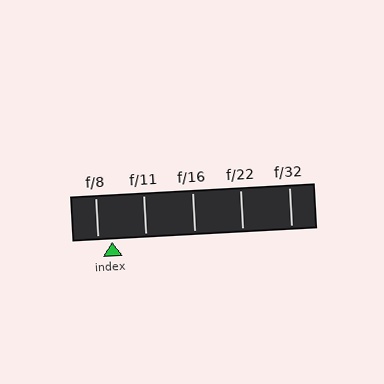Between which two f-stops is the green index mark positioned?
The index mark is between f/8 and f/11.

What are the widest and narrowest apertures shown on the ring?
The widest aperture shown is f/8 and the narrowest is f/32.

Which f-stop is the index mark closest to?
The index mark is closest to f/8.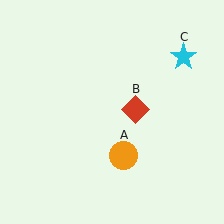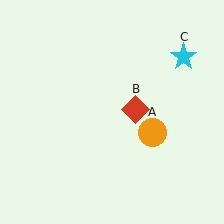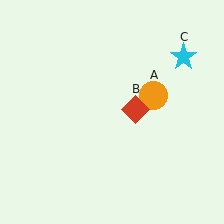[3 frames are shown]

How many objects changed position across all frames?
1 object changed position: orange circle (object A).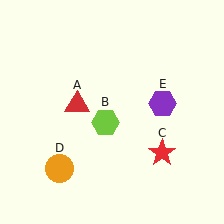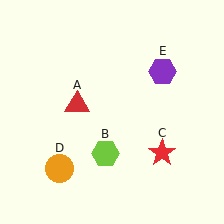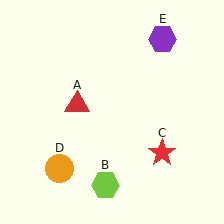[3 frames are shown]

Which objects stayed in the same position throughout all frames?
Red triangle (object A) and red star (object C) and orange circle (object D) remained stationary.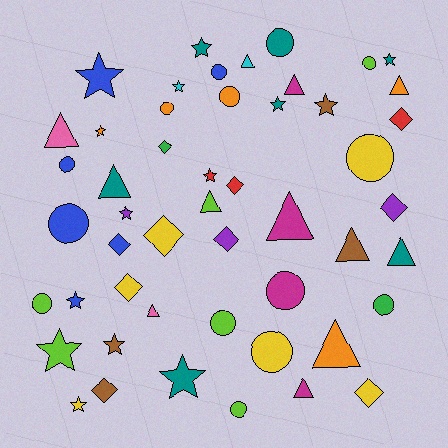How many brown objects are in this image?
There are 4 brown objects.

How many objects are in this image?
There are 50 objects.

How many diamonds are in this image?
There are 10 diamonds.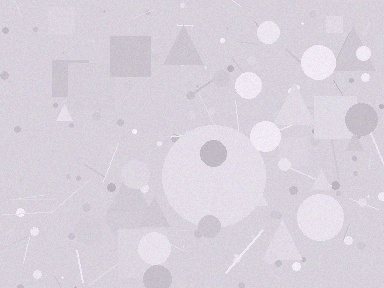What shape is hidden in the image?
A circle is hidden in the image.